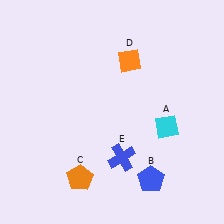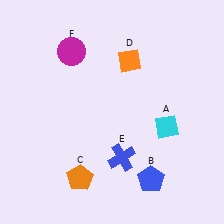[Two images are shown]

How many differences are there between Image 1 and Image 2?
There is 1 difference between the two images.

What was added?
A magenta circle (F) was added in Image 2.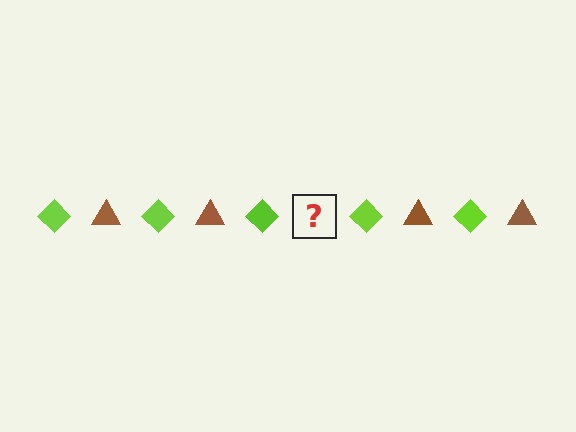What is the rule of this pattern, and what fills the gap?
The rule is that the pattern alternates between lime diamond and brown triangle. The gap should be filled with a brown triangle.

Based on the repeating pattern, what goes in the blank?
The blank should be a brown triangle.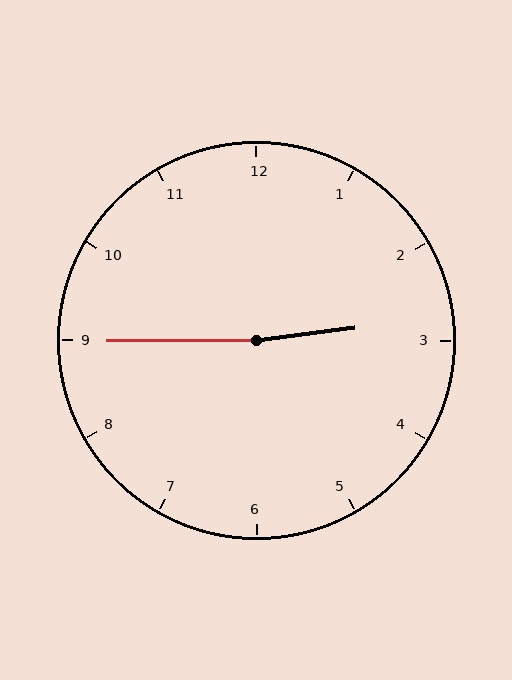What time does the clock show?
2:45.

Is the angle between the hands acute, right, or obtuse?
It is obtuse.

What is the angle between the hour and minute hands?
Approximately 172 degrees.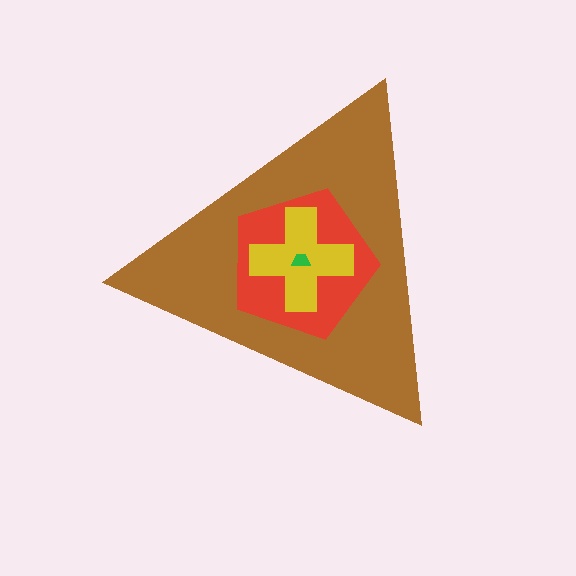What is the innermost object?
The green trapezoid.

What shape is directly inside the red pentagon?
The yellow cross.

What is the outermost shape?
The brown triangle.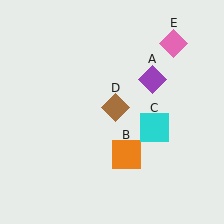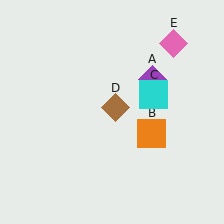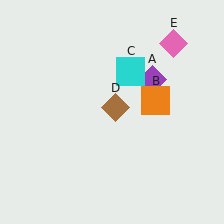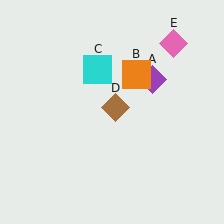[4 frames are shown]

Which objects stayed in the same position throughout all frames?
Purple diamond (object A) and brown diamond (object D) and pink diamond (object E) remained stationary.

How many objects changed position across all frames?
2 objects changed position: orange square (object B), cyan square (object C).